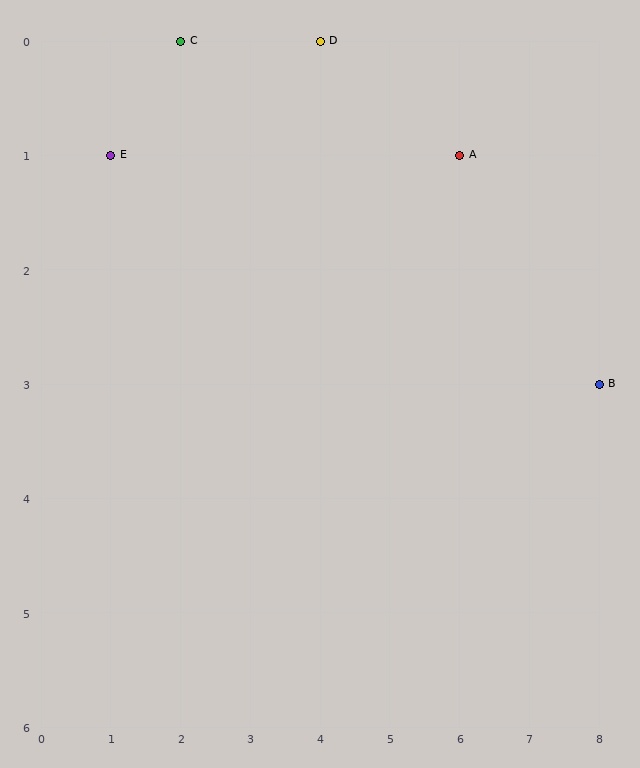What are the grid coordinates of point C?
Point C is at grid coordinates (2, 0).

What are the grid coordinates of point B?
Point B is at grid coordinates (8, 3).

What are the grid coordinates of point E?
Point E is at grid coordinates (1, 1).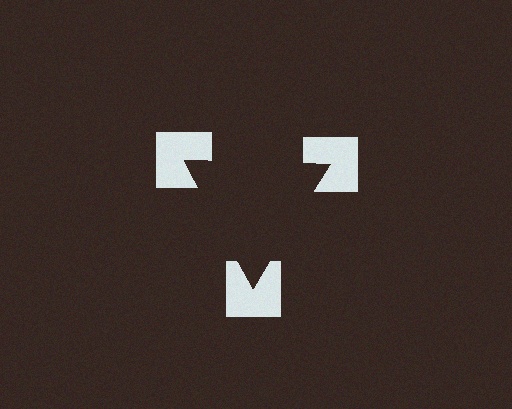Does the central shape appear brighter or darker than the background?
It typically appears slightly darker than the background, even though no actual brightness change is drawn.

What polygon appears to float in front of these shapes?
An illusory triangle — its edges are inferred from the aligned wedge cuts in the notched squares, not physically drawn.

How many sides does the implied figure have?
3 sides.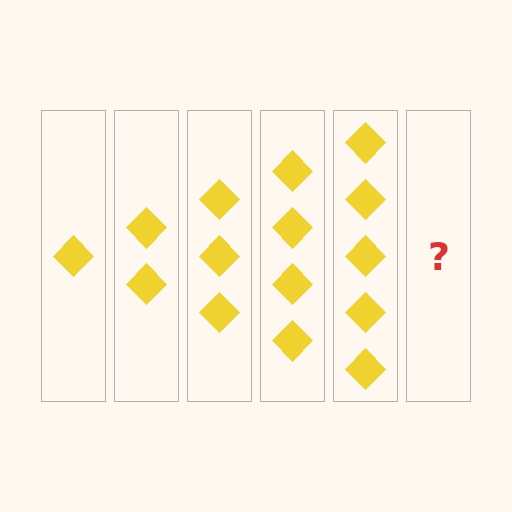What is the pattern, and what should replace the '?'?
The pattern is that each step adds one more diamond. The '?' should be 6 diamonds.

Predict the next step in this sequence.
The next step is 6 diamonds.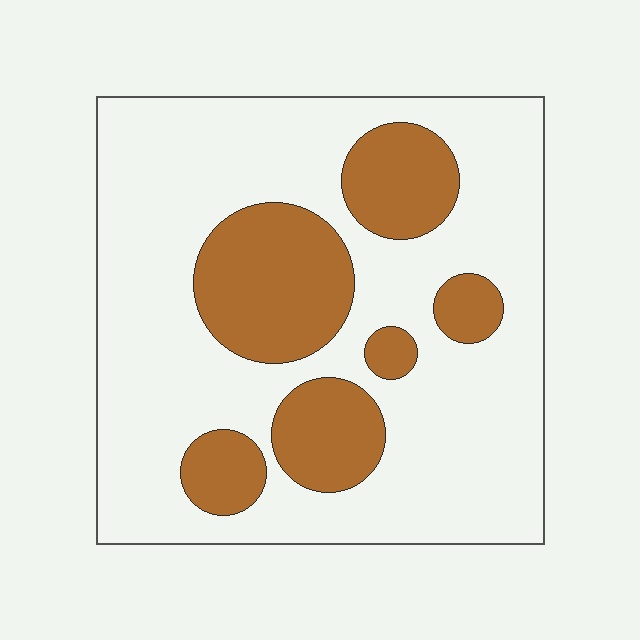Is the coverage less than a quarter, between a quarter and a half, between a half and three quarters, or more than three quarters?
Between a quarter and a half.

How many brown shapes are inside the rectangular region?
6.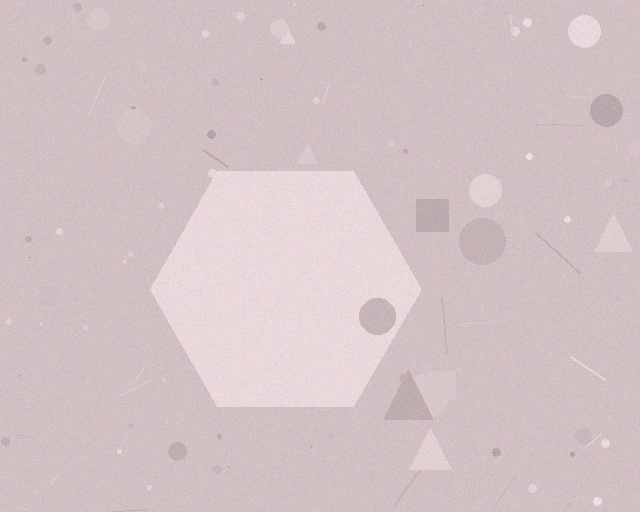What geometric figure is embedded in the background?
A hexagon is embedded in the background.